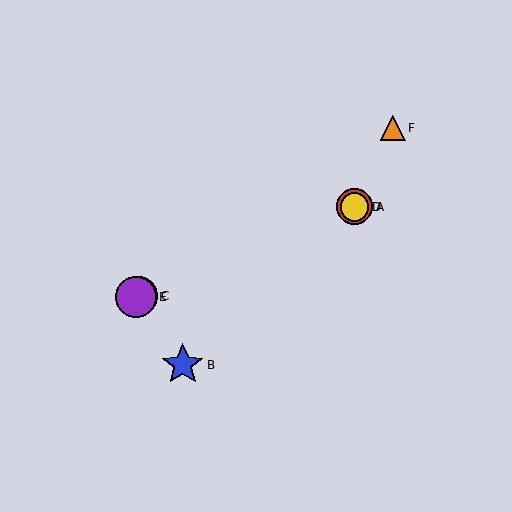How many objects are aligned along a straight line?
4 objects (A, C, D, E) are aligned along a straight line.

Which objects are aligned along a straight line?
Objects A, C, D, E are aligned along a straight line.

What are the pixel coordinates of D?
Object D is at (354, 207).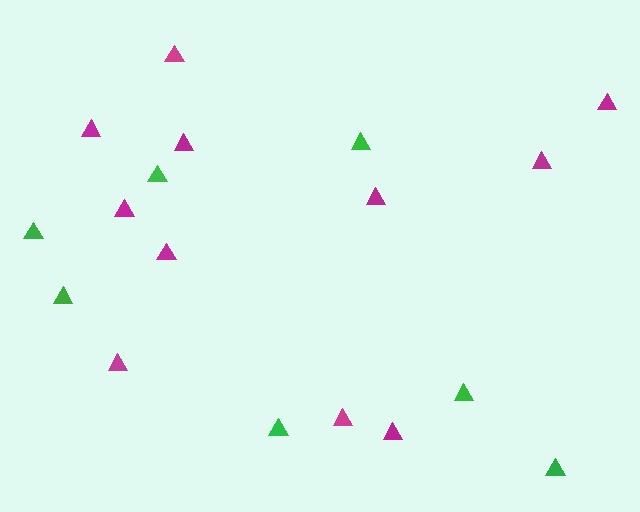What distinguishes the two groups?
There are 2 groups: one group of green triangles (7) and one group of magenta triangles (11).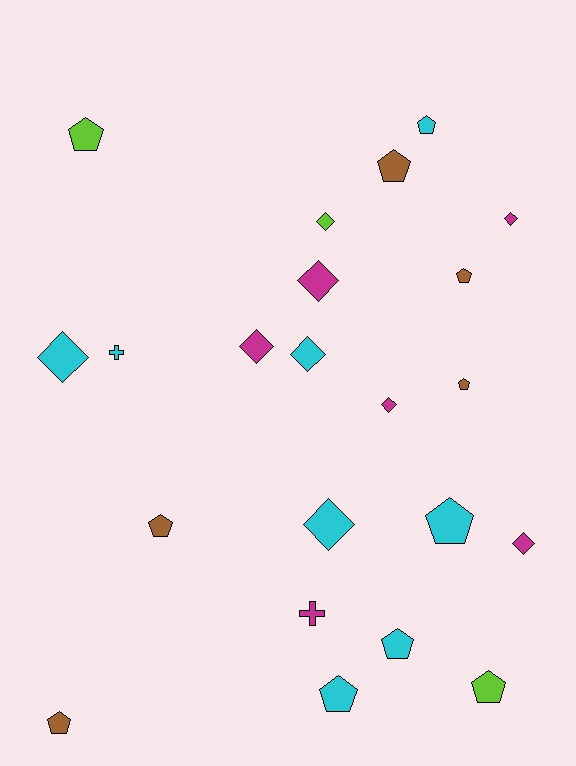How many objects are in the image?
There are 22 objects.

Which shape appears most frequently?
Pentagon, with 11 objects.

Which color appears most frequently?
Cyan, with 8 objects.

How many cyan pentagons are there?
There are 4 cyan pentagons.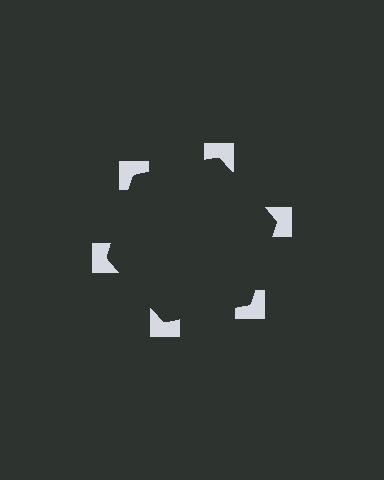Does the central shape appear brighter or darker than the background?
It typically appears slightly darker than the background, even though no actual brightness change is drawn.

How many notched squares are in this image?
There are 6 — one at each vertex of the illusory hexagon.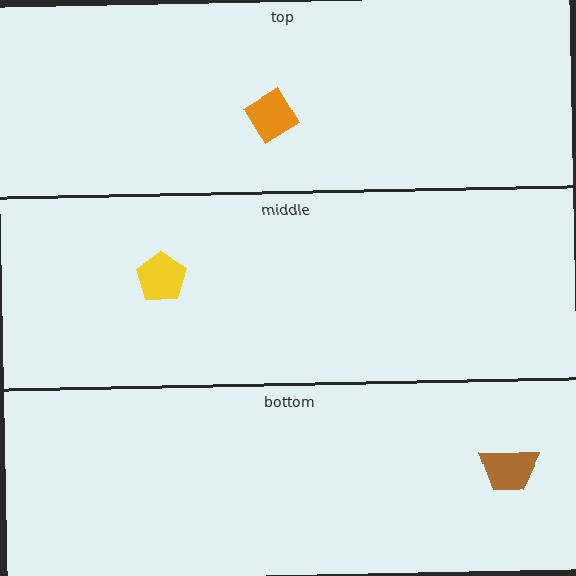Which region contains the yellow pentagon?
The middle region.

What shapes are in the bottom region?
The brown trapezoid.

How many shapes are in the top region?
1.